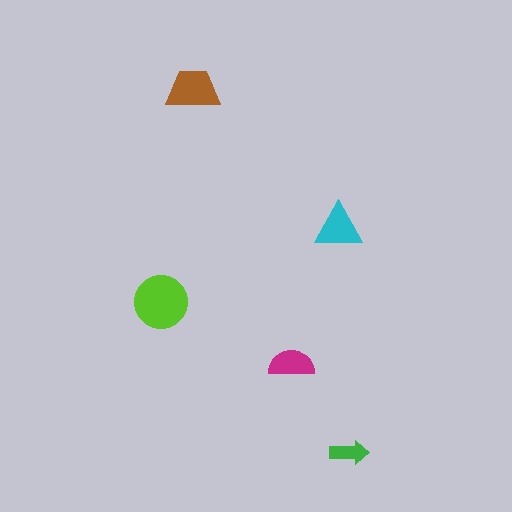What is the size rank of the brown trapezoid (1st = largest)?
2nd.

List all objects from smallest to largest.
The green arrow, the magenta semicircle, the cyan triangle, the brown trapezoid, the lime circle.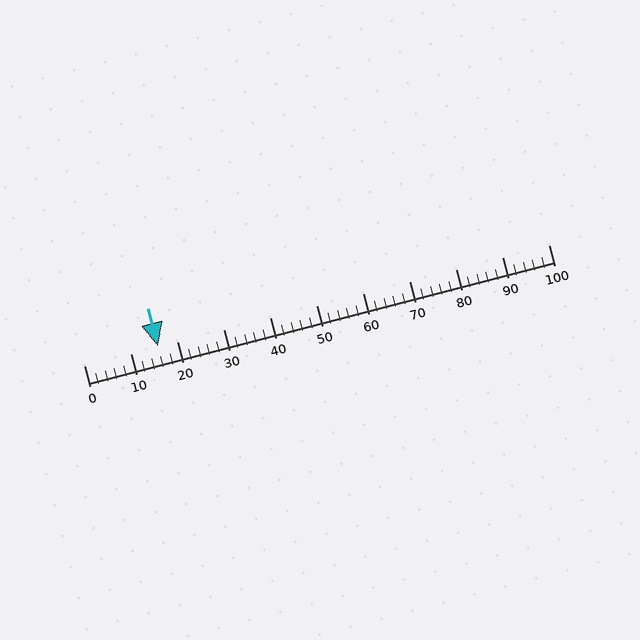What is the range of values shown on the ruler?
The ruler shows values from 0 to 100.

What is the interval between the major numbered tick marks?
The major tick marks are spaced 10 units apart.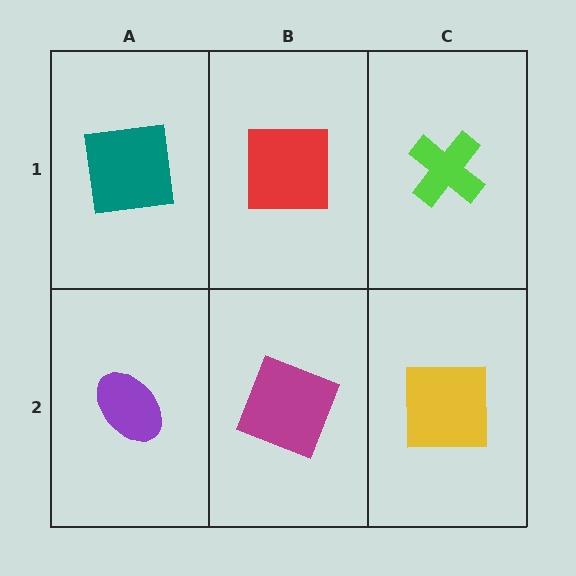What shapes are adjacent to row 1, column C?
A yellow square (row 2, column C), a red square (row 1, column B).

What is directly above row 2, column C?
A lime cross.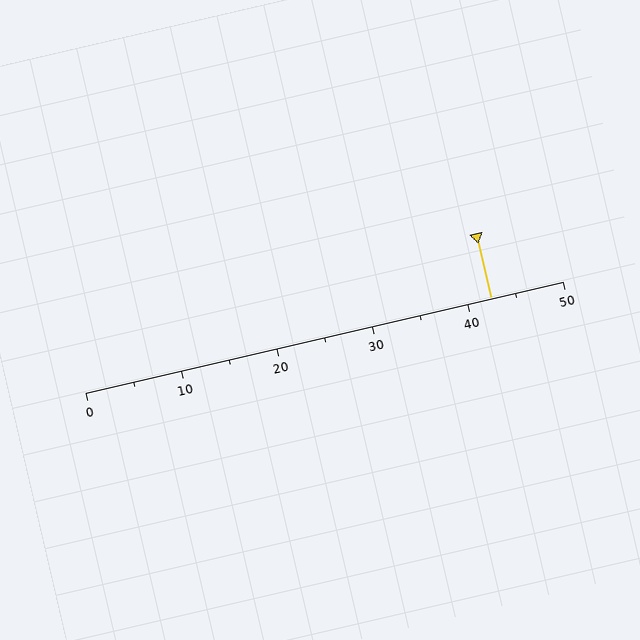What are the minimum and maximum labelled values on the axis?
The axis runs from 0 to 50.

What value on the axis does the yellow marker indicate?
The marker indicates approximately 42.5.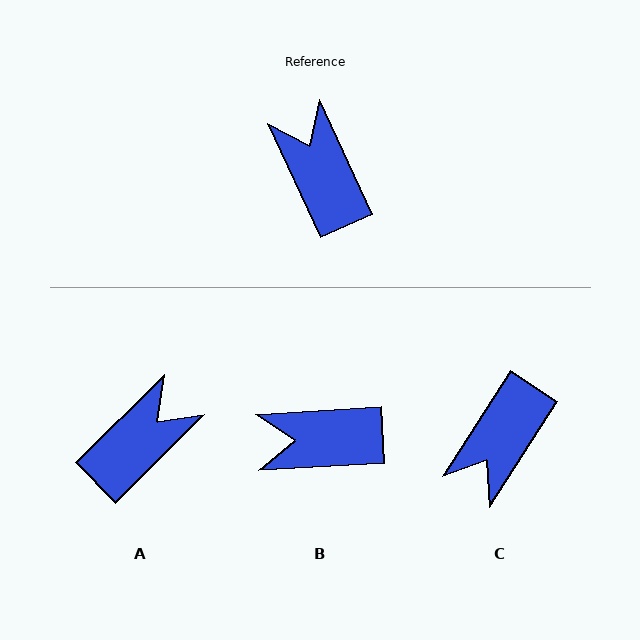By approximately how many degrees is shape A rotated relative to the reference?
Approximately 70 degrees clockwise.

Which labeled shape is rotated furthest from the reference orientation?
C, about 123 degrees away.